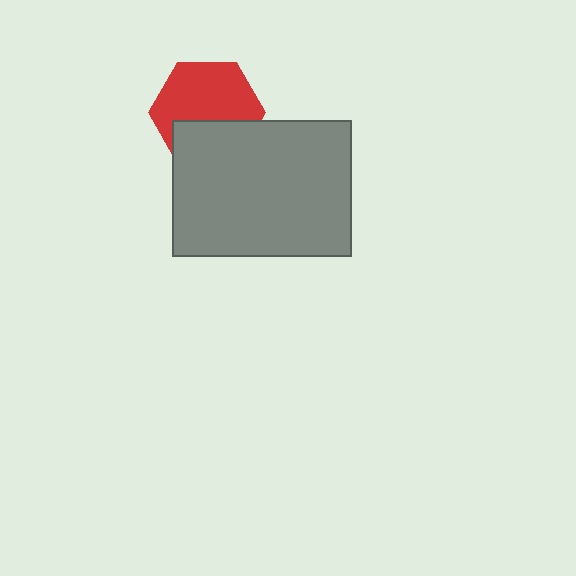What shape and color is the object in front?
The object in front is a gray rectangle.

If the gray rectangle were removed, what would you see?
You would see the complete red hexagon.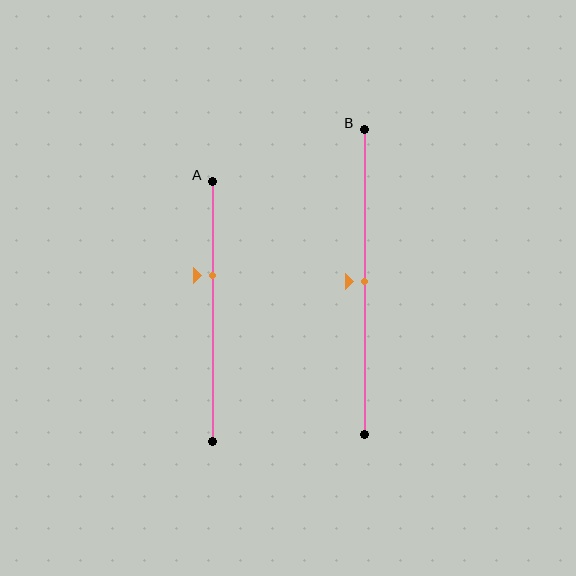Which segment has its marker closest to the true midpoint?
Segment B has its marker closest to the true midpoint.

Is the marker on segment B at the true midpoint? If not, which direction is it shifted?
Yes, the marker on segment B is at the true midpoint.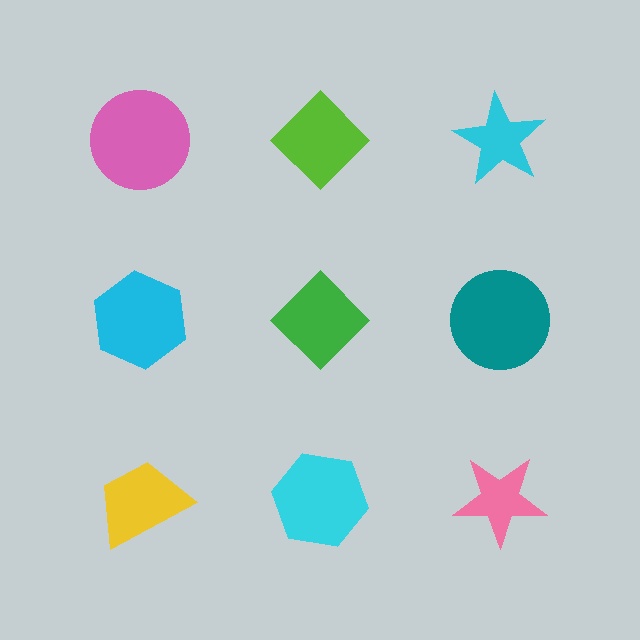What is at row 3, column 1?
A yellow trapezoid.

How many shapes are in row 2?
3 shapes.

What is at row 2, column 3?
A teal circle.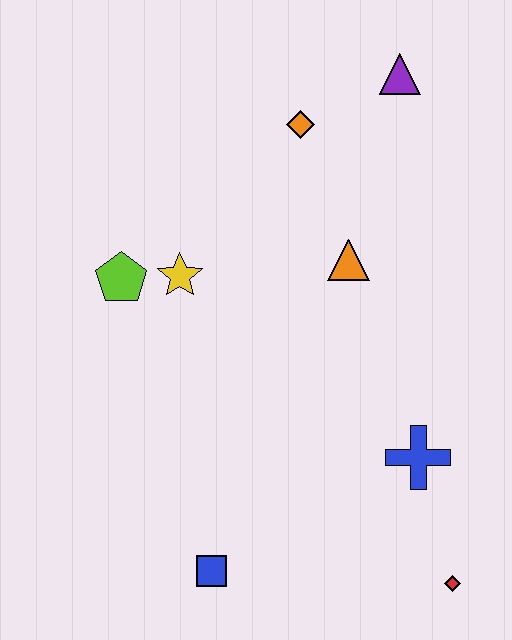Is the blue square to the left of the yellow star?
No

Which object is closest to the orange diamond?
The purple triangle is closest to the orange diamond.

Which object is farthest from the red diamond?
The purple triangle is farthest from the red diamond.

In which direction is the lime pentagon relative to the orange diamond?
The lime pentagon is to the left of the orange diamond.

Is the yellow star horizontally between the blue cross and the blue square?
No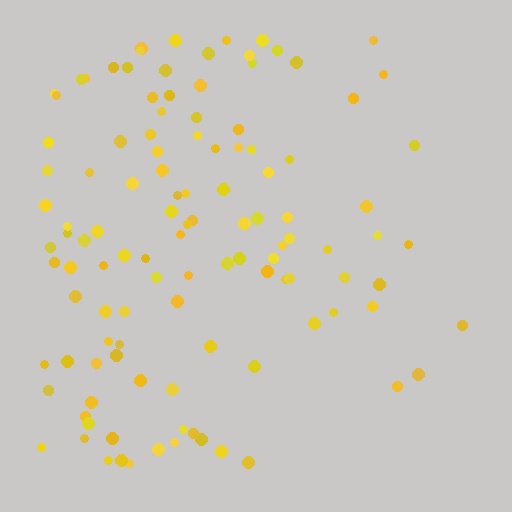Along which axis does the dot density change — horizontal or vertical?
Horizontal.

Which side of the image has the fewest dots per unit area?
The right.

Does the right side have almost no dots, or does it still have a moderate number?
Still a moderate number, just noticeably fewer than the left.